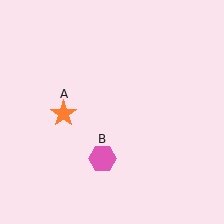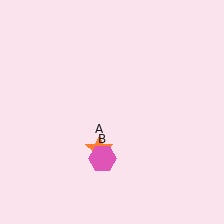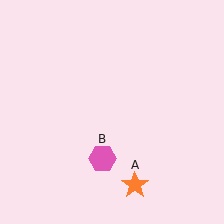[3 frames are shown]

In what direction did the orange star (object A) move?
The orange star (object A) moved down and to the right.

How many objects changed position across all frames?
1 object changed position: orange star (object A).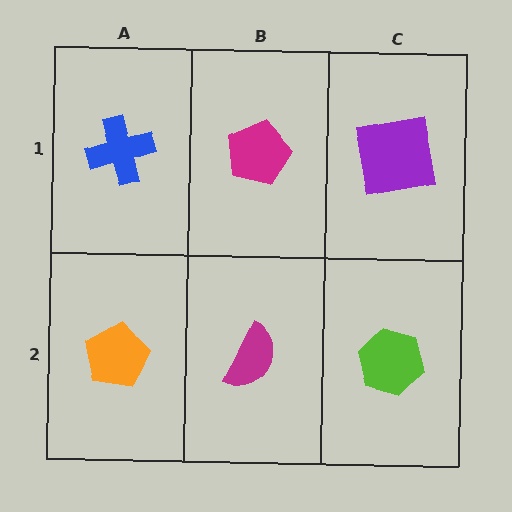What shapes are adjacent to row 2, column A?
A blue cross (row 1, column A), a magenta semicircle (row 2, column B).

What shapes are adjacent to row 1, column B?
A magenta semicircle (row 2, column B), a blue cross (row 1, column A), a purple square (row 1, column C).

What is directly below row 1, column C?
A lime hexagon.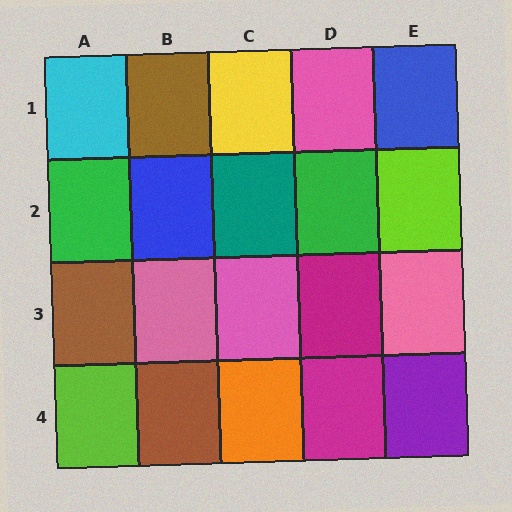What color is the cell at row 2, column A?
Green.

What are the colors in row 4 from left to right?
Lime, brown, orange, magenta, purple.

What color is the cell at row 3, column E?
Pink.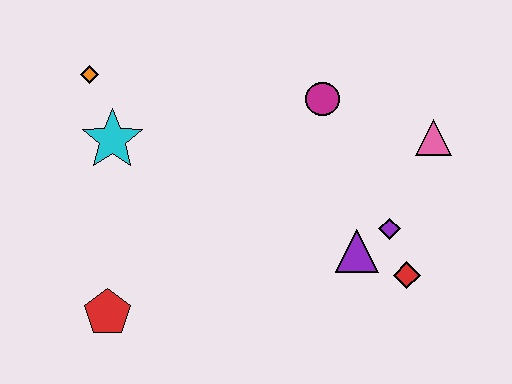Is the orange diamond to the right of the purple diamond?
No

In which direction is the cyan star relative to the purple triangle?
The cyan star is to the left of the purple triangle.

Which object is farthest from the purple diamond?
The orange diamond is farthest from the purple diamond.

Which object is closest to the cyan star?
The orange diamond is closest to the cyan star.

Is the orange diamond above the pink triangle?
Yes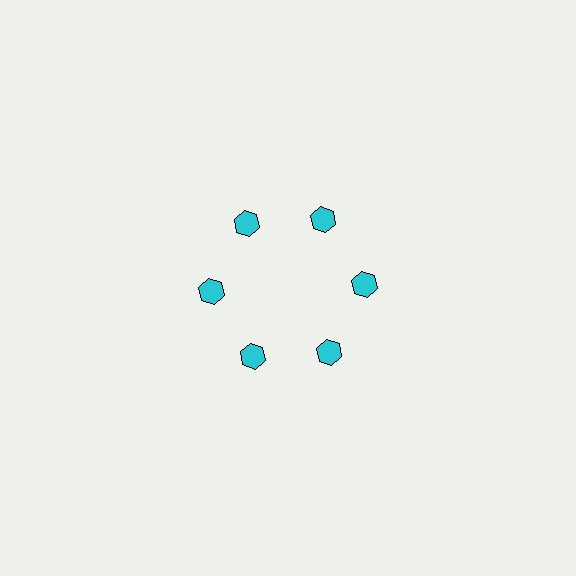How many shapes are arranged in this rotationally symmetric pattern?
There are 6 shapes, arranged in 6 groups of 1.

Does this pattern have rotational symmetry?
Yes, this pattern has 6-fold rotational symmetry. It looks the same after rotating 60 degrees around the center.